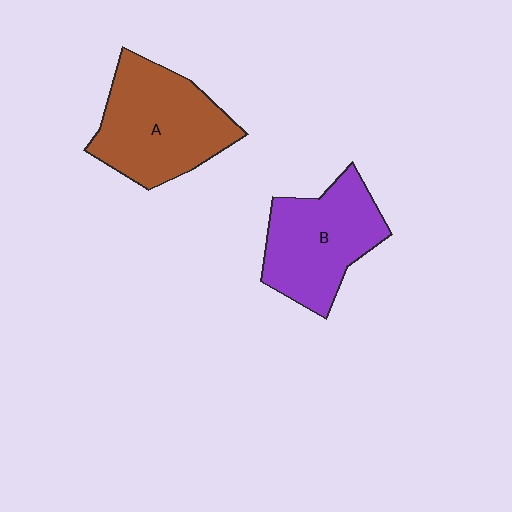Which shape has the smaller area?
Shape B (purple).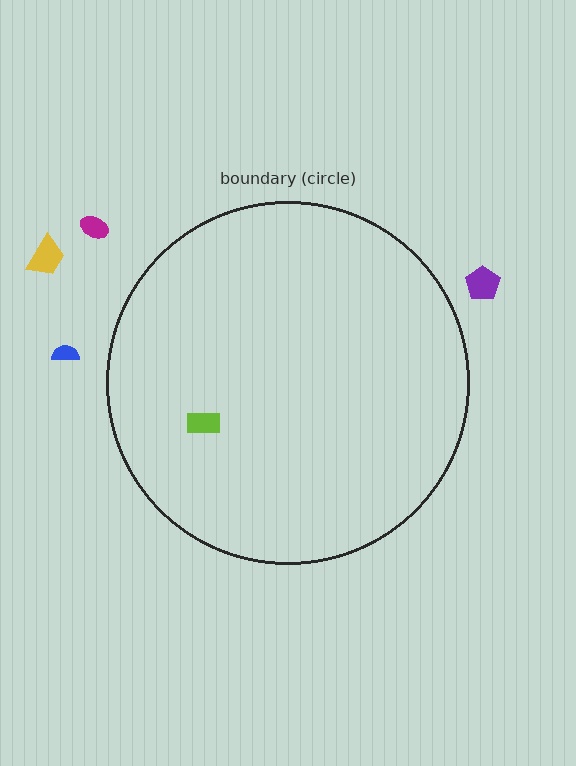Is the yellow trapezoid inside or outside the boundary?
Outside.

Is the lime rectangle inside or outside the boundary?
Inside.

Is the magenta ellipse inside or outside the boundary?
Outside.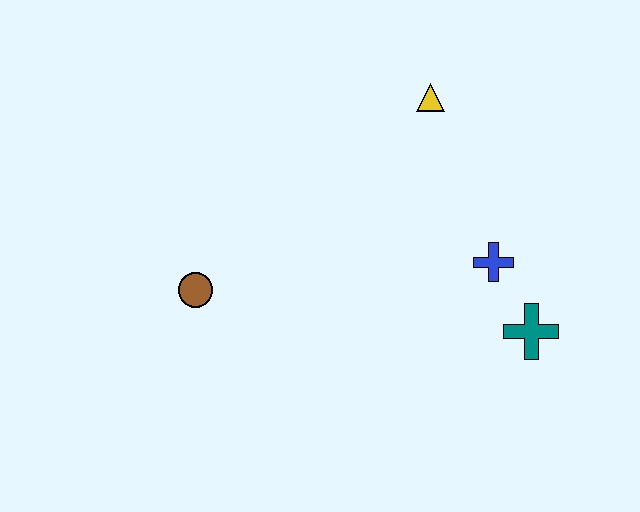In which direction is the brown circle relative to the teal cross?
The brown circle is to the left of the teal cross.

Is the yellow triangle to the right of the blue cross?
No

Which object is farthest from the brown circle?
The teal cross is farthest from the brown circle.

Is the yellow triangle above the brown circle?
Yes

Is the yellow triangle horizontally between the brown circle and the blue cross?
Yes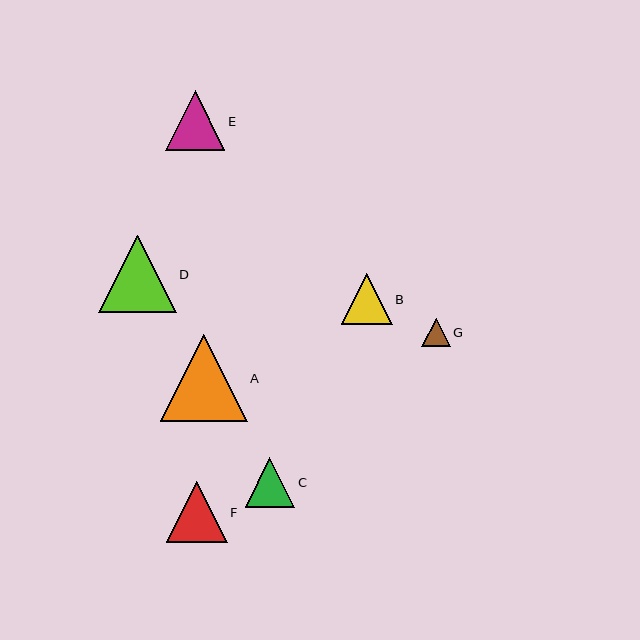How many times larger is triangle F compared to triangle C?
Triangle F is approximately 1.2 times the size of triangle C.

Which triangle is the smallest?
Triangle G is the smallest with a size of approximately 29 pixels.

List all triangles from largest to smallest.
From largest to smallest: A, D, F, E, B, C, G.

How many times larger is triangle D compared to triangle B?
Triangle D is approximately 1.5 times the size of triangle B.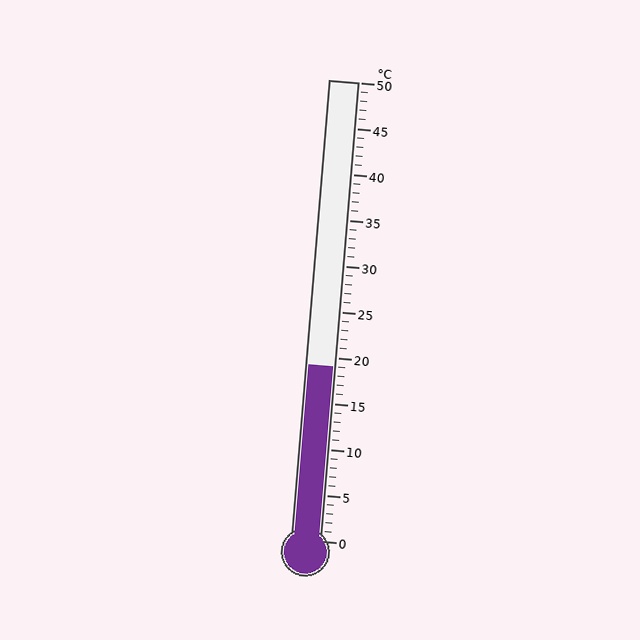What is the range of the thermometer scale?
The thermometer scale ranges from 0°C to 50°C.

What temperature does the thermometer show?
The thermometer shows approximately 19°C.